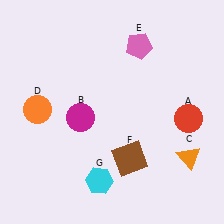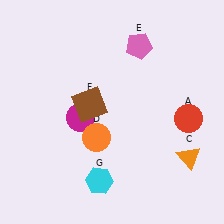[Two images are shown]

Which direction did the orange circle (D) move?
The orange circle (D) moved right.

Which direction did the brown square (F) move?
The brown square (F) moved up.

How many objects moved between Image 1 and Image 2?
2 objects moved between the two images.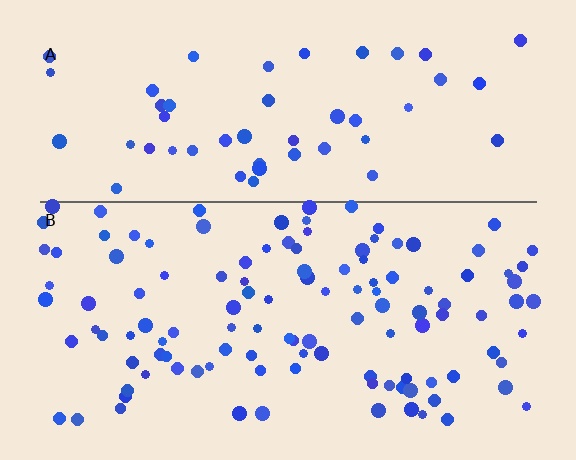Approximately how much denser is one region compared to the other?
Approximately 2.2× — region B over region A.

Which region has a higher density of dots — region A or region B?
B (the bottom).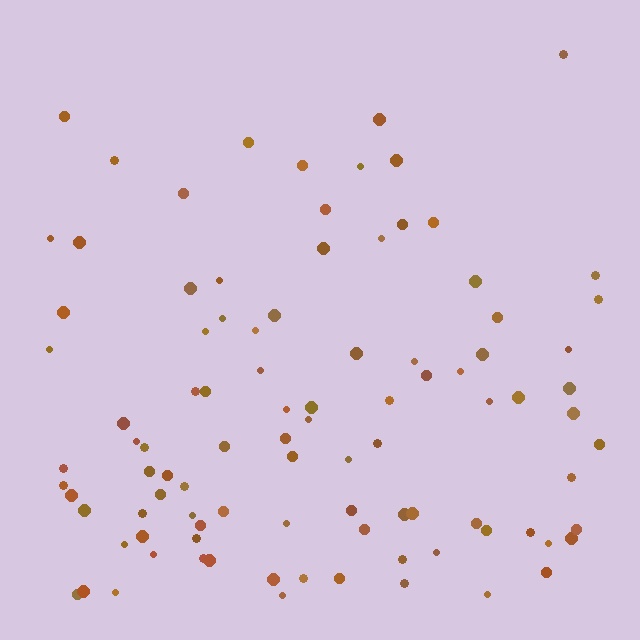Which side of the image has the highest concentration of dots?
The bottom.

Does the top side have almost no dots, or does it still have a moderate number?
Still a moderate number, just noticeably fewer than the bottom.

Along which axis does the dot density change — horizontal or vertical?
Vertical.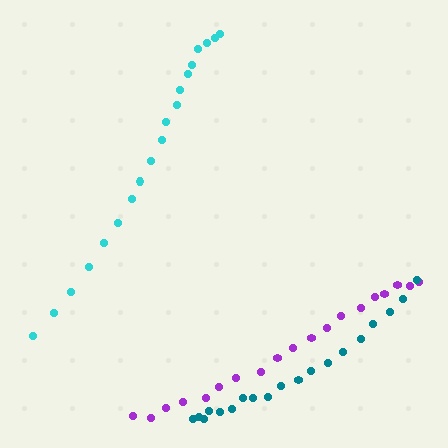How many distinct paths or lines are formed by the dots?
There are 3 distinct paths.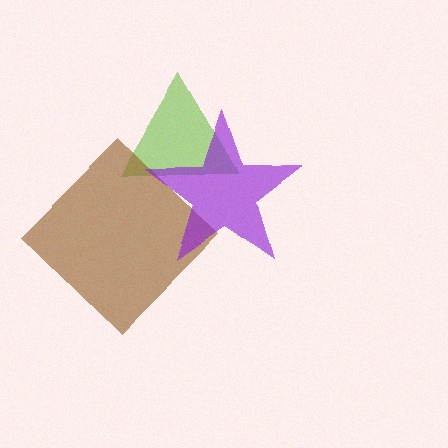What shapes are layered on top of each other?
The layered shapes are: a lime triangle, a brown diamond, a purple star.